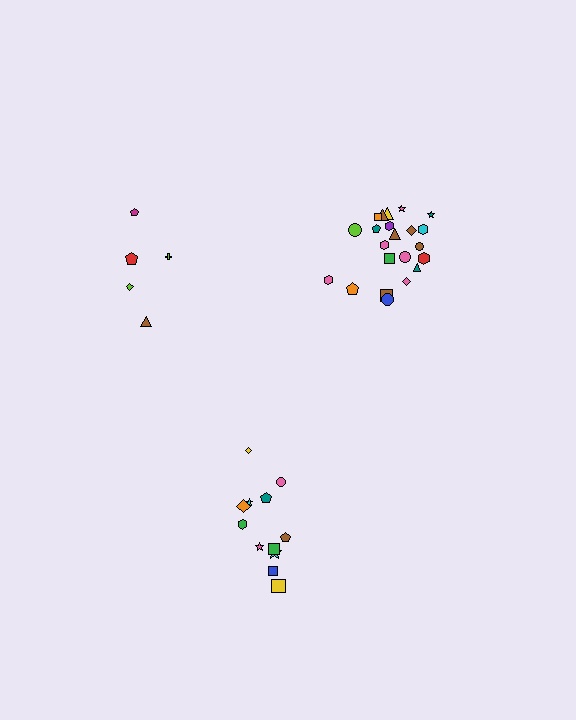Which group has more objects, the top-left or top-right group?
The top-right group.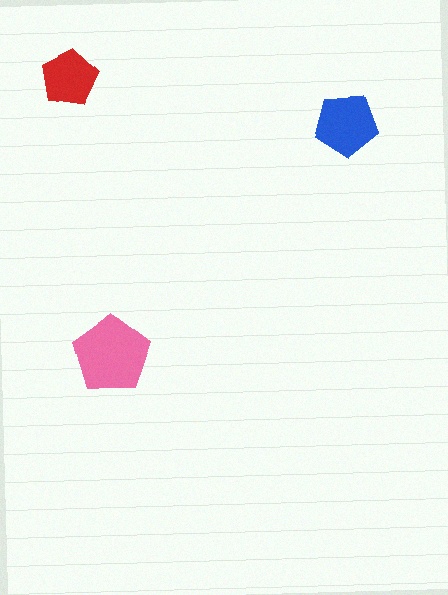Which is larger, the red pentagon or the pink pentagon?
The pink one.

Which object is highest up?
The red pentagon is topmost.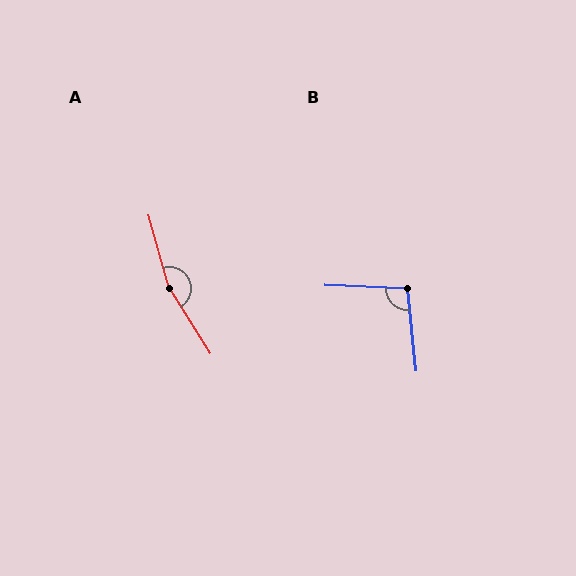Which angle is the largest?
A, at approximately 163 degrees.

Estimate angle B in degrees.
Approximately 98 degrees.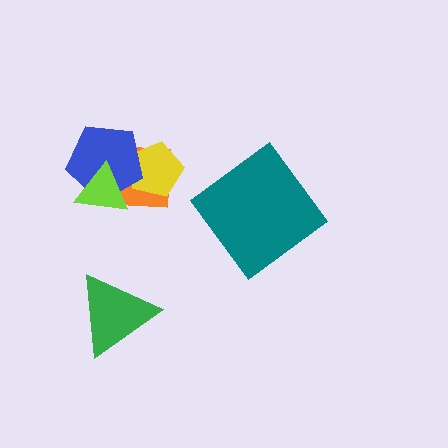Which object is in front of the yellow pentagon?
The blue pentagon is in front of the yellow pentagon.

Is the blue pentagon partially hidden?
Yes, it is partially covered by another shape.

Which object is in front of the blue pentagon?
The lime triangle is in front of the blue pentagon.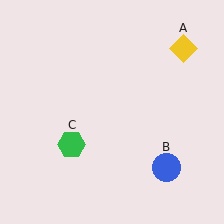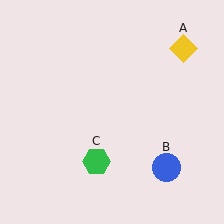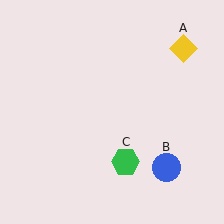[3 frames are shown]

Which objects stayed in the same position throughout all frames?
Yellow diamond (object A) and blue circle (object B) remained stationary.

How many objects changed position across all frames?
1 object changed position: green hexagon (object C).